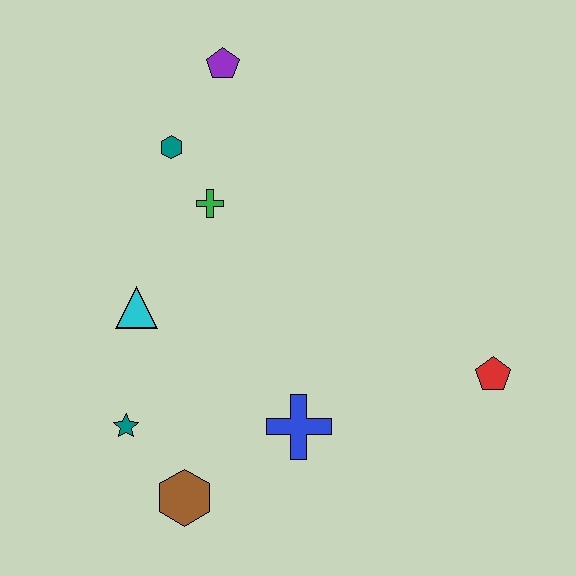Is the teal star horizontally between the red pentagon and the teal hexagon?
No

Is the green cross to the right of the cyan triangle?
Yes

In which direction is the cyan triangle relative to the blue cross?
The cyan triangle is to the left of the blue cross.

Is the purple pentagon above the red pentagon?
Yes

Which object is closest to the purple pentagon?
The teal hexagon is closest to the purple pentagon.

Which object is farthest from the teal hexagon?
The red pentagon is farthest from the teal hexagon.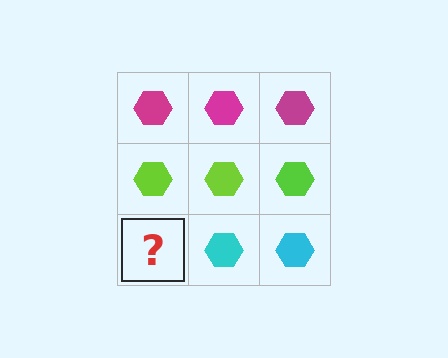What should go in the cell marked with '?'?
The missing cell should contain a cyan hexagon.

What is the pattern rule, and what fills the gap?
The rule is that each row has a consistent color. The gap should be filled with a cyan hexagon.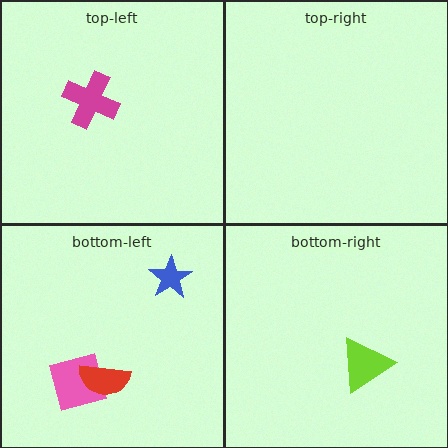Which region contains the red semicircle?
The bottom-left region.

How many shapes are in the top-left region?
1.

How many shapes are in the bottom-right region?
1.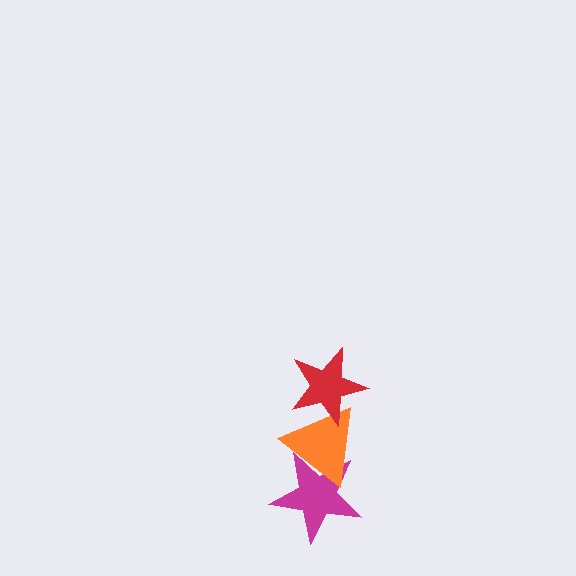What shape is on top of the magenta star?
The orange triangle is on top of the magenta star.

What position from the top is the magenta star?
The magenta star is 3rd from the top.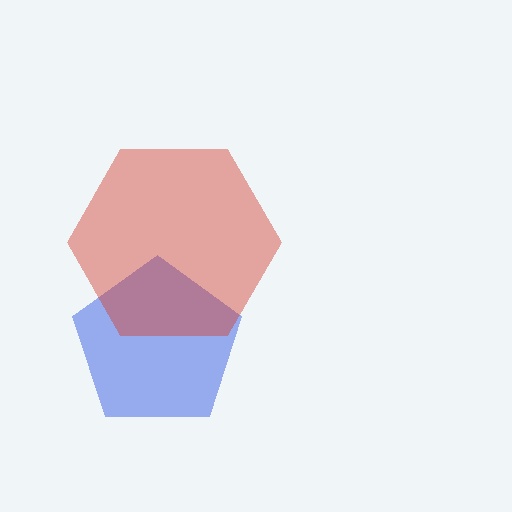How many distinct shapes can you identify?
There are 2 distinct shapes: a blue pentagon, a red hexagon.